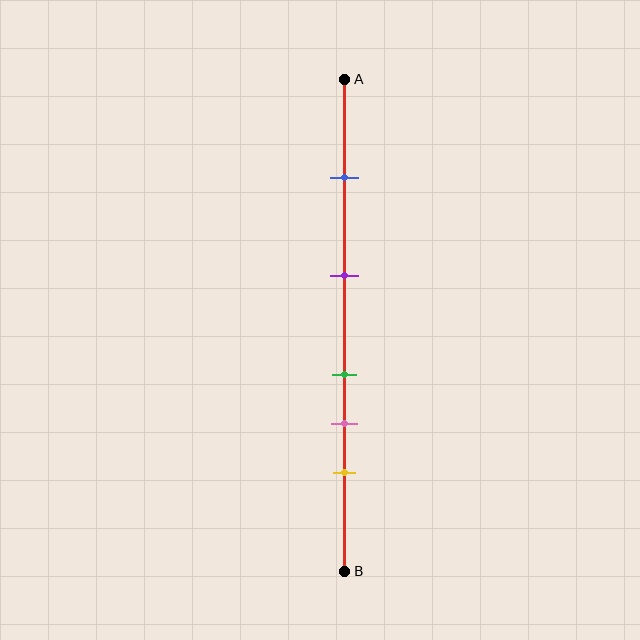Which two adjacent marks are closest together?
The green and pink marks are the closest adjacent pair.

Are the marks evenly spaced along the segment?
No, the marks are not evenly spaced.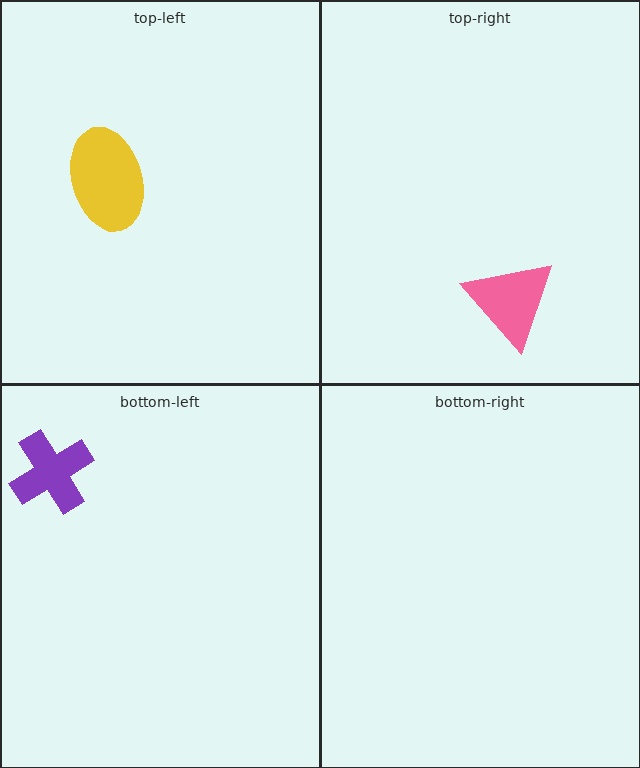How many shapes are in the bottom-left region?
1.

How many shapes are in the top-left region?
1.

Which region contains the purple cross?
The bottom-left region.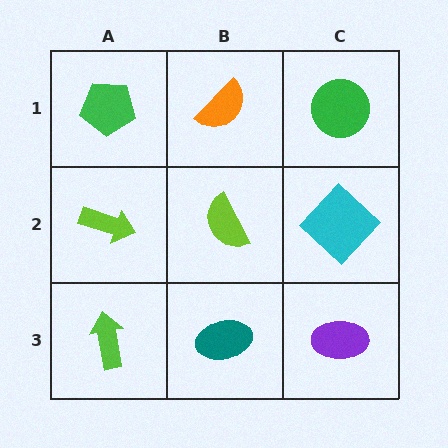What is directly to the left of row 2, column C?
A lime semicircle.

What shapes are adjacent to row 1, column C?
A cyan diamond (row 2, column C), an orange semicircle (row 1, column B).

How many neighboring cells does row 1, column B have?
3.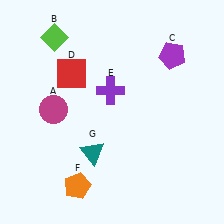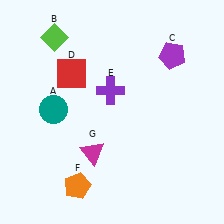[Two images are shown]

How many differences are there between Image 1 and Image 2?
There are 2 differences between the two images.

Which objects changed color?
A changed from magenta to teal. G changed from teal to magenta.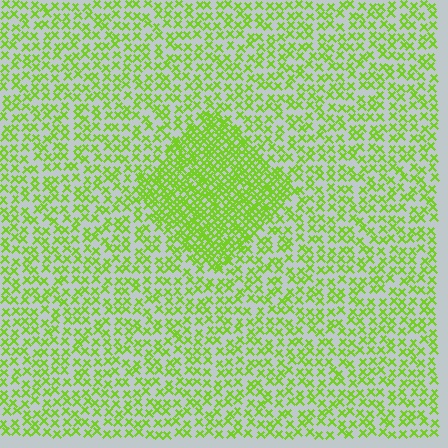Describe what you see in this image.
The image contains small lime elements arranged at two different densities. A diamond-shaped region is visible where the elements are more densely packed than the surrounding area.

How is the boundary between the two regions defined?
The boundary is defined by a change in element density (approximately 2.2x ratio). All elements are the same color, size, and shape.